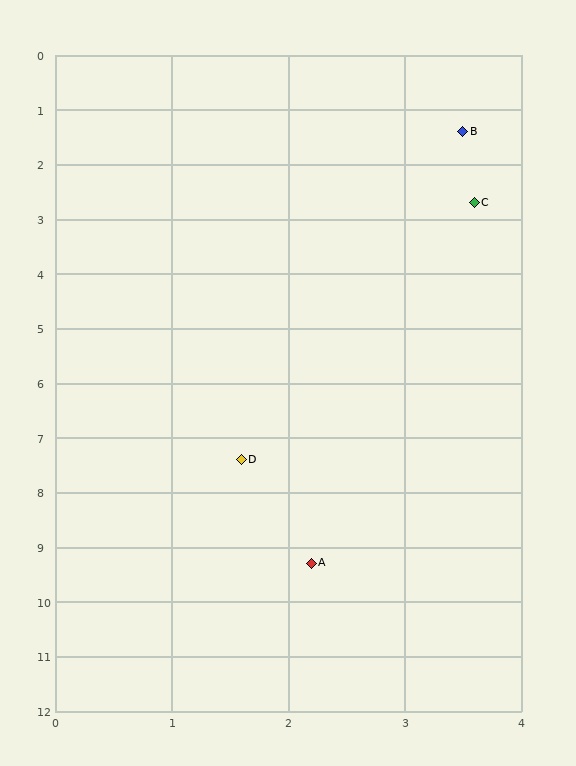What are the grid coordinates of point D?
Point D is at approximately (1.6, 7.4).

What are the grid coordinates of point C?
Point C is at approximately (3.6, 2.7).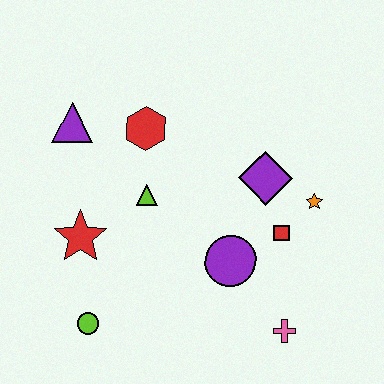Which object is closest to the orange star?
The red square is closest to the orange star.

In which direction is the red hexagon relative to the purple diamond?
The red hexagon is to the left of the purple diamond.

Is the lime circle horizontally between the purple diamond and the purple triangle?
Yes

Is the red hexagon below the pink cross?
No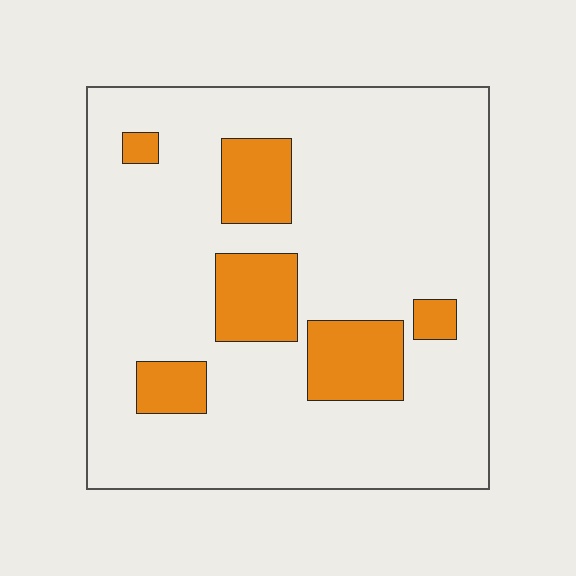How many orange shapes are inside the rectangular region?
6.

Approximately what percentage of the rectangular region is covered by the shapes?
Approximately 15%.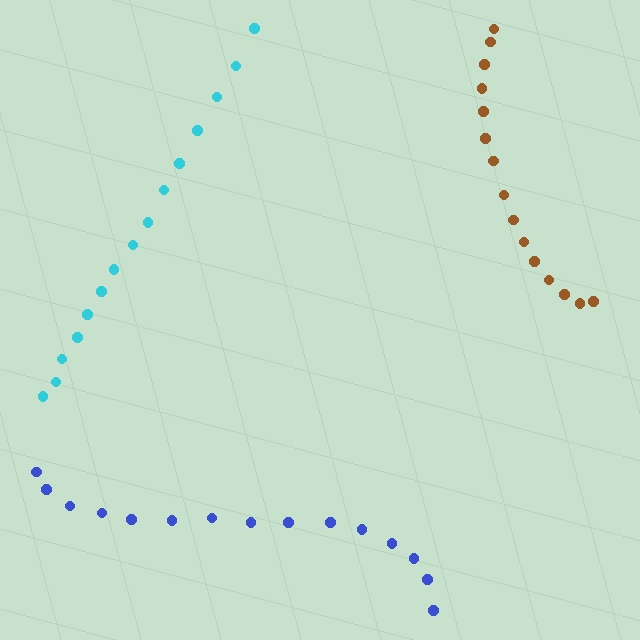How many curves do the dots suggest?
There are 3 distinct paths.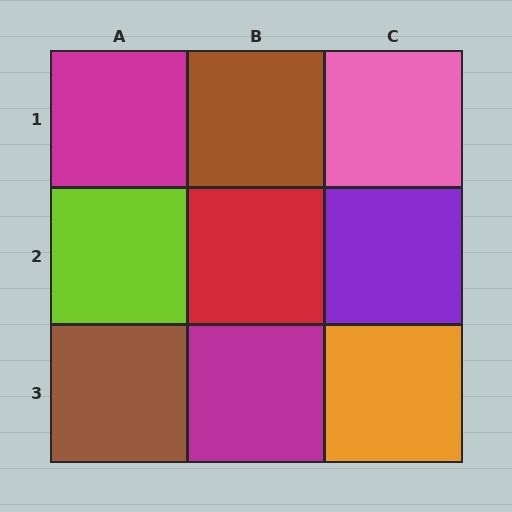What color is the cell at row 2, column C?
Purple.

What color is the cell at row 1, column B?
Brown.